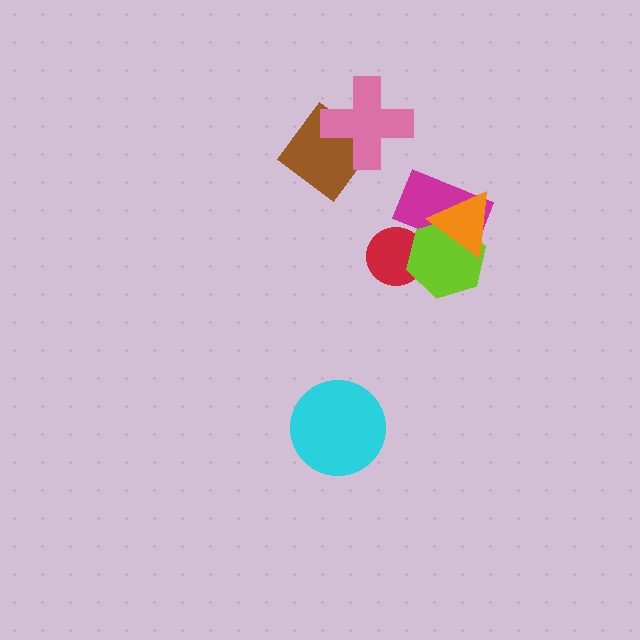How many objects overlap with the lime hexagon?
3 objects overlap with the lime hexagon.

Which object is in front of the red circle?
The lime hexagon is in front of the red circle.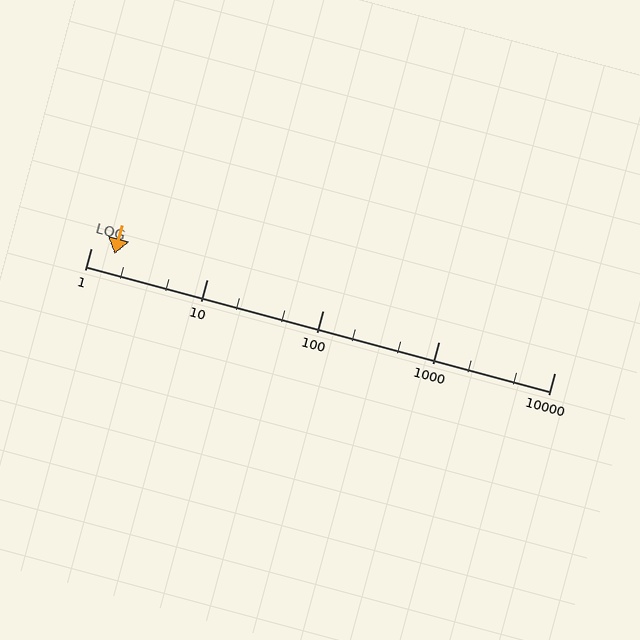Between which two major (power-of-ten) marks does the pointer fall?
The pointer is between 1 and 10.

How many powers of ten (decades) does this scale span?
The scale spans 4 decades, from 1 to 10000.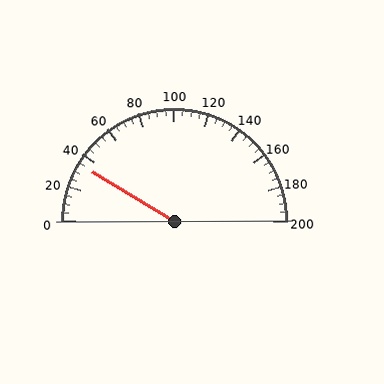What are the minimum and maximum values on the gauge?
The gauge ranges from 0 to 200.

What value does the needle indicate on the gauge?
The needle indicates approximately 35.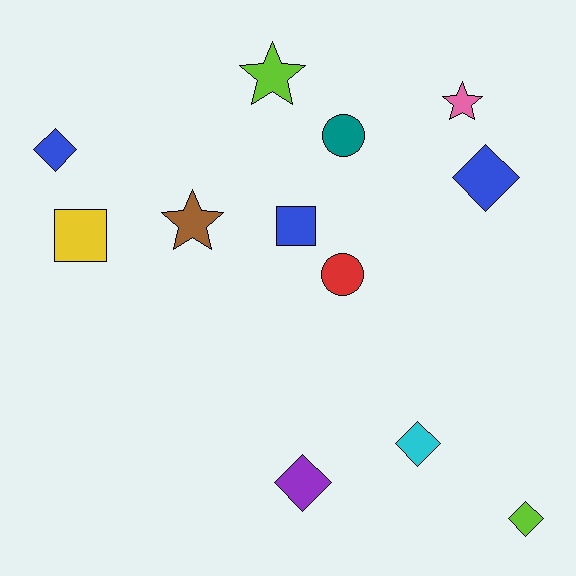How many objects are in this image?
There are 12 objects.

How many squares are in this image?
There are 2 squares.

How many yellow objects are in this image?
There is 1 yellow object.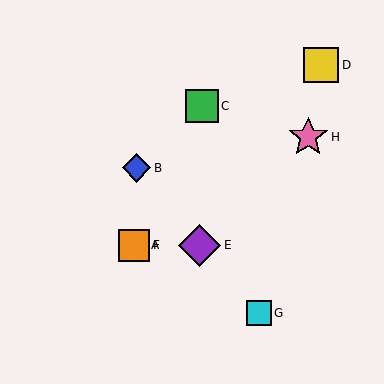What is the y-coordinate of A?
Object A is at y≈245.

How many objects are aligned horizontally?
3 objects (A, E, F) are aligned horizontally.